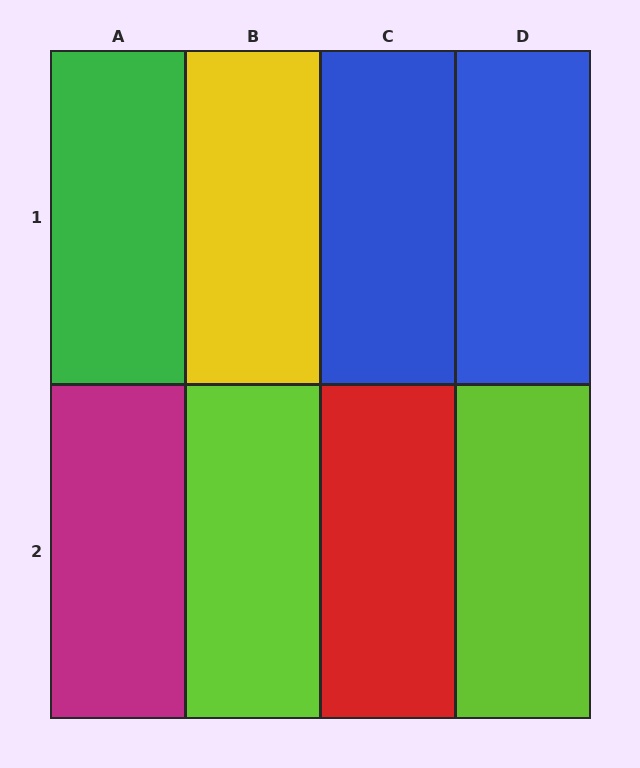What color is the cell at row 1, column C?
Blue.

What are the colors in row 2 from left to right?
Magenta, lime, red, lime.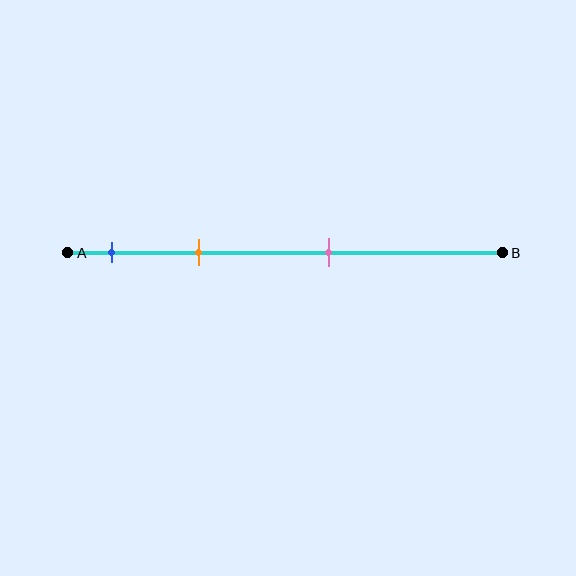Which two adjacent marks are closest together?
The blue and orange marks are the closest adjacent pair.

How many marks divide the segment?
There are 3 marks dividing the segment.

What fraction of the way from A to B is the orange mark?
The orange mark is approximately 30% (0.3) of the way from A to B.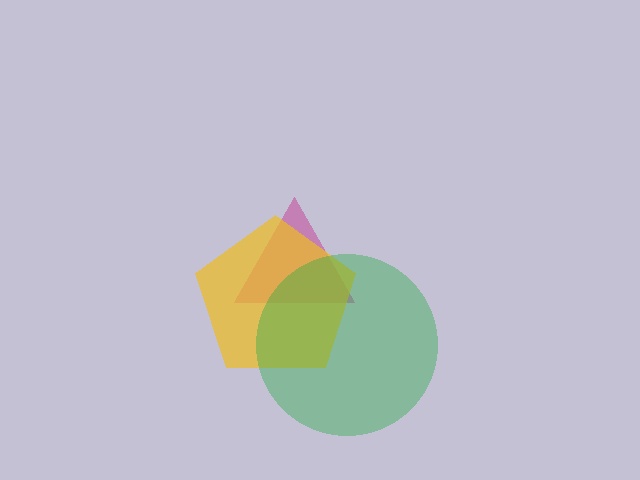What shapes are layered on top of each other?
The layered shapes are: a magenta triangle, a yellow pentagon, a green circle.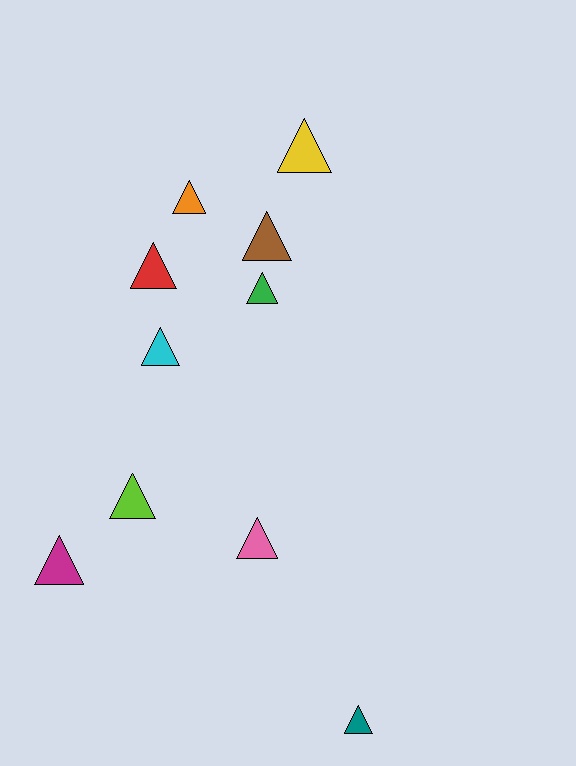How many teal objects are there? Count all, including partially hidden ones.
There is 1 teal object.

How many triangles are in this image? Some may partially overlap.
There are 10 triangles.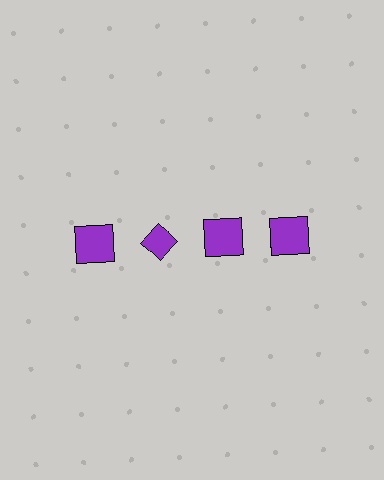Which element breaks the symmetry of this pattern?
The purple diamond in the top row, second from left column breaks the symmetry. All other shapes are purple squares.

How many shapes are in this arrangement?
There are 4 shapes arranged in a grid pattern.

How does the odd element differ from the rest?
It has a different shape: diamond instead of square.